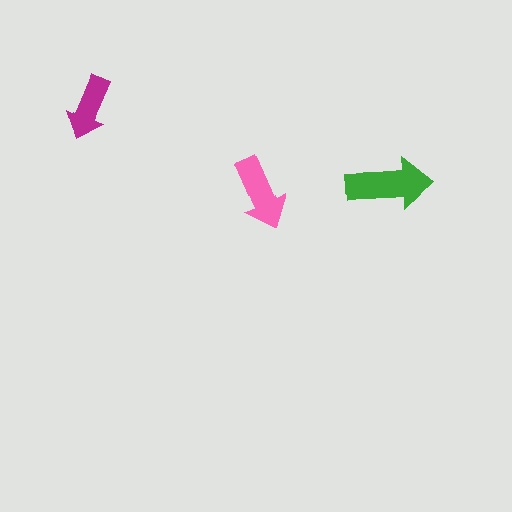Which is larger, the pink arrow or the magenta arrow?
The pink one.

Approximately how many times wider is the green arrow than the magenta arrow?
About 1.5 times wider.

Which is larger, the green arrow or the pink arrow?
The green one.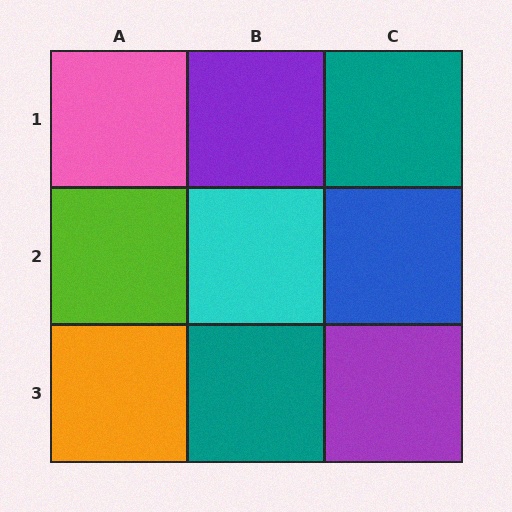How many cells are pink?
1 cell is pink.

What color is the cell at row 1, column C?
Teal.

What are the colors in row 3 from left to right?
Orange, teal, purple.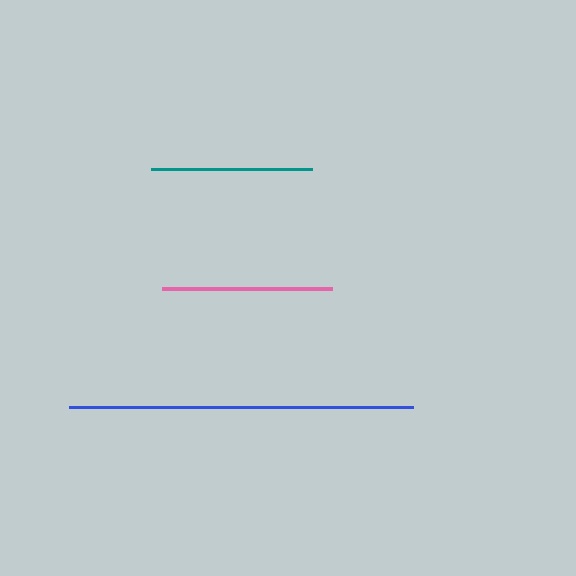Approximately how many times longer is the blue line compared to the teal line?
The blue line is approximately 2.1 times the length of the teal line.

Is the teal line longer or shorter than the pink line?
The pink line is longer than the teal line.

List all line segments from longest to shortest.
From longest to shortest: blue, pink, teal.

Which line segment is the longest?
The blue line is the longest at approximately 344 pixels.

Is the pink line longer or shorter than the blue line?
The blue line is longer than the pink line.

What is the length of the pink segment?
The pink segment is approximately 170 pixels long.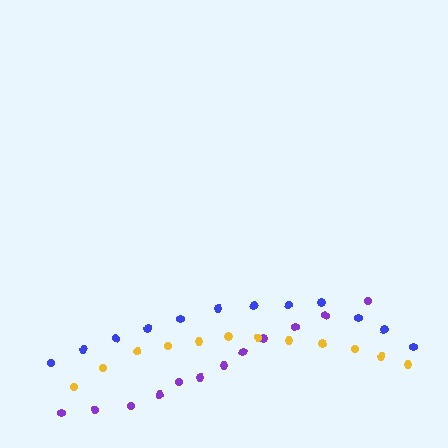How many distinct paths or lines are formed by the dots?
There are 3 distinct paths.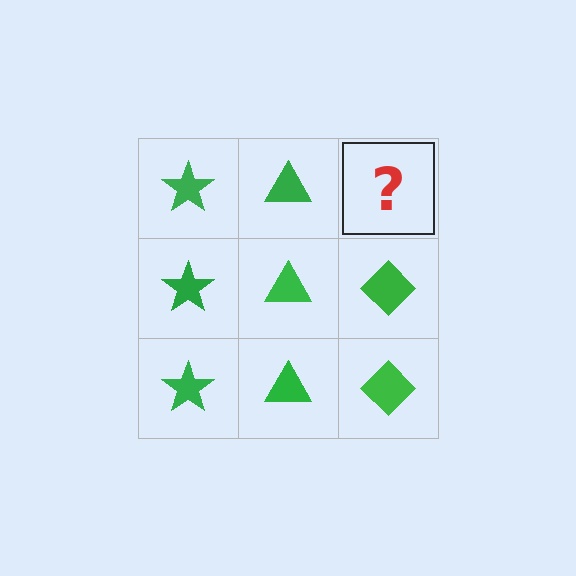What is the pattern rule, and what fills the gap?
The rule is that each column has a consistent shape. The gap should be filled with a green diamond.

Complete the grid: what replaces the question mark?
The question mark should be replaced with a green diamond.